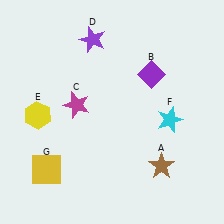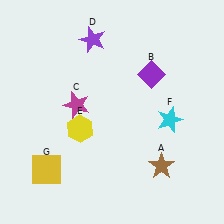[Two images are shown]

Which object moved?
The yellow hexagon (E) moved right.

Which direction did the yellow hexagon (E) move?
The yellow hexagon (E) moved right.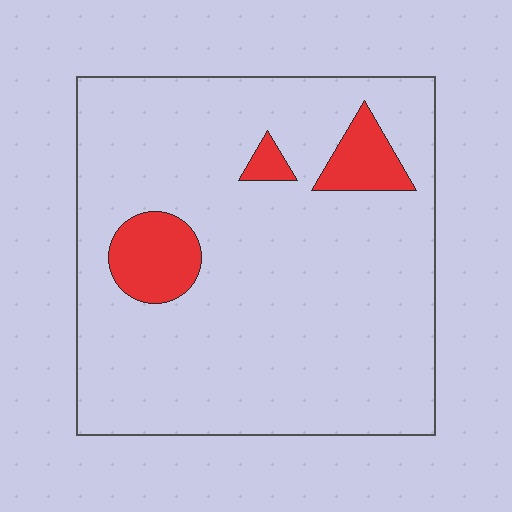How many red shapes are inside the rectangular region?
3.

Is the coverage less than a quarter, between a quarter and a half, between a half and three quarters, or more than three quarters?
Less than a quarter.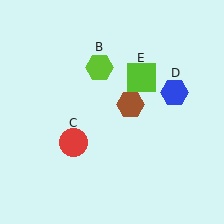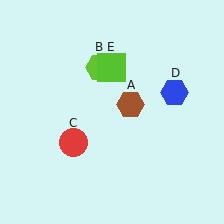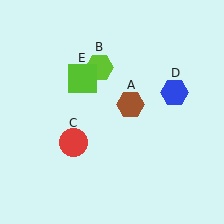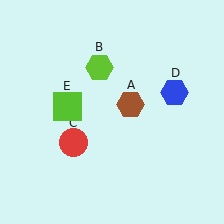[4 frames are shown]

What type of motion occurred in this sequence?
The lime square (object E) rotated counterclockwise around the center of the scene.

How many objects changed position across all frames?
1 object changed position: lime square (object E).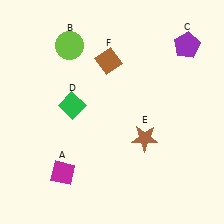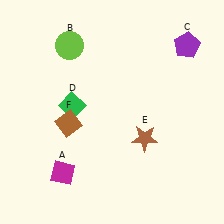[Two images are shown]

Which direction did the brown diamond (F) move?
The brown diamond (F) moved down.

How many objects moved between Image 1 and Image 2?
1 object moved between the two images.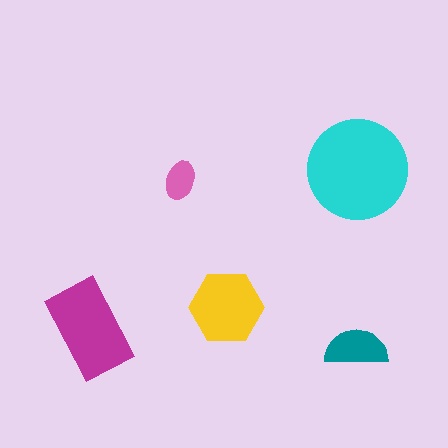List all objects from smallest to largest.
The pink ellipse, the teal semicircle, the yellow hexagon, the magenta rectangle, the cyan circle.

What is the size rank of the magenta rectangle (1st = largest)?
2nd.